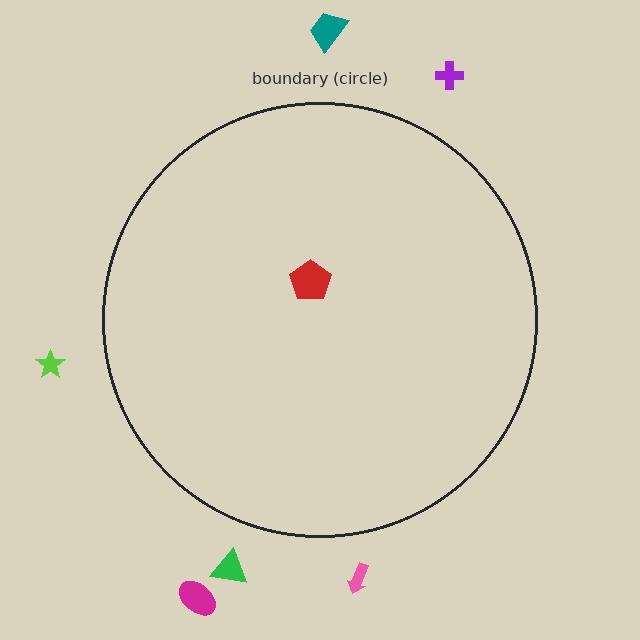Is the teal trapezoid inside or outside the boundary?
Outside.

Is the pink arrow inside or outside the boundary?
Outside.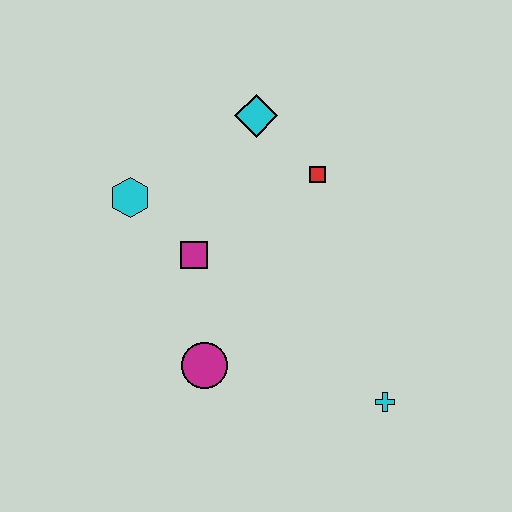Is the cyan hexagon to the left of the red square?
Yes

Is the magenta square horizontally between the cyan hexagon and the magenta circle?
Yes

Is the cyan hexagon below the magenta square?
No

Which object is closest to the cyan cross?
The magenta circle is closest to the cyan cross.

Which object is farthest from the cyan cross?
The cyan hexagon is farthest from the cyan cross.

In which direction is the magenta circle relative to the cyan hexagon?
The magenta circle is below the cyan hexagon.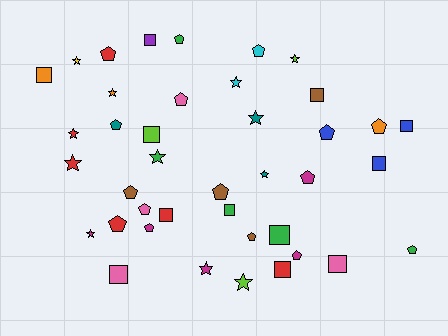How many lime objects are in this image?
There are 3 lime objects.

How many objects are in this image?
There are 40 objects.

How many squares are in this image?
There are 12 squares.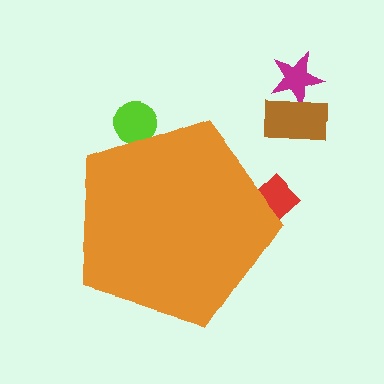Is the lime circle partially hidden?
Yes, the lime circle is partially hidden behind the orange pentagon.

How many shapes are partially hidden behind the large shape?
2 shapes are partially hidden.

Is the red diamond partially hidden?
Yes, the red diamond is partially hidden behind the orange pentagon.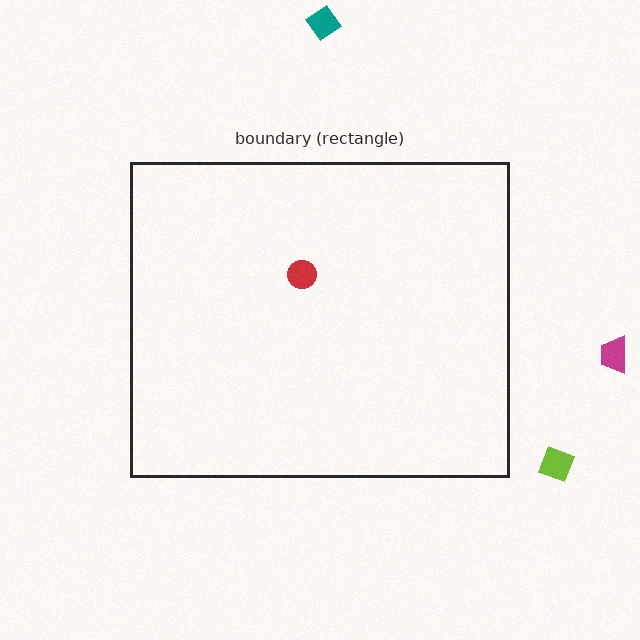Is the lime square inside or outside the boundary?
Outside.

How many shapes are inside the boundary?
1 inside, 3 outside.